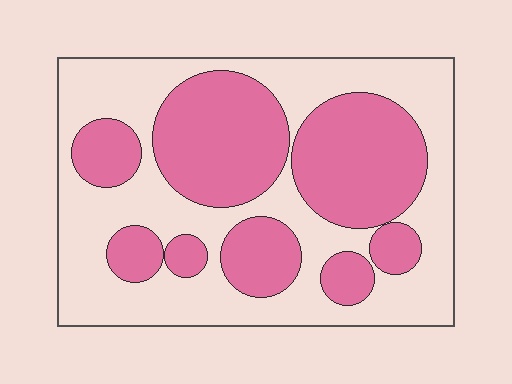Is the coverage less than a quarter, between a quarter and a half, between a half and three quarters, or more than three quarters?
Between a quarter and a half.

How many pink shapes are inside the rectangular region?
8.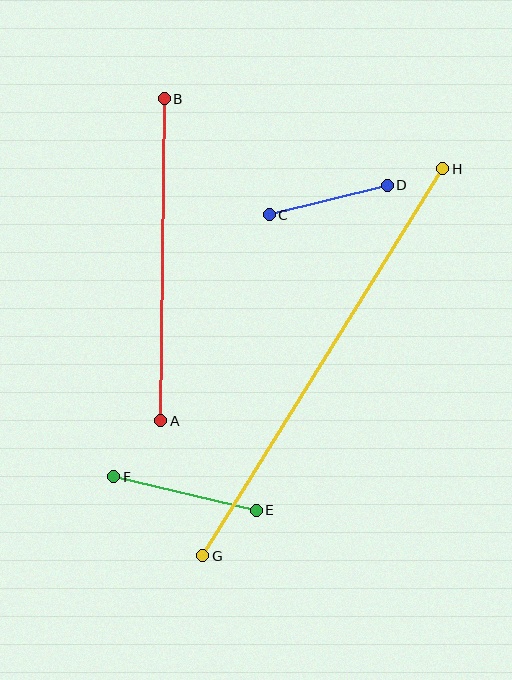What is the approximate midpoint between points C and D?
The midpoint is at approximately (328, 200) pixels.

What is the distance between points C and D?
The distance is approximately 122 pixels.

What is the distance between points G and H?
The distance is approximately 456 pixels.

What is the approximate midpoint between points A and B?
The midpoint is at approximately (162, 260) pixels.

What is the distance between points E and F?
The distance is approximately 146 pixels.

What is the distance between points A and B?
The distance is approximately 322 pixels.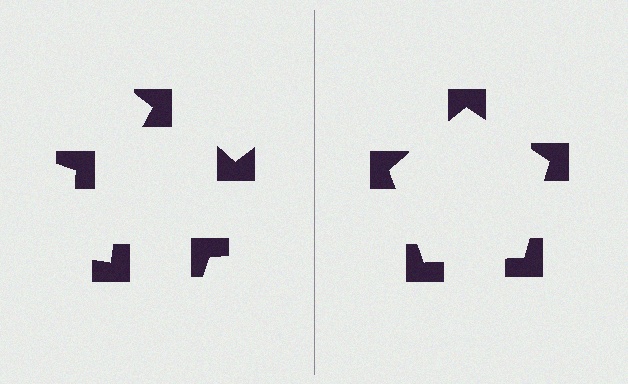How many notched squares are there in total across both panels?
10 — 5 on each side.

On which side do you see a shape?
An illusory pentagon appears on the right side. On the left side the wedge cuts are rotated, so no coherent shape forms.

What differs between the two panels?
The notched squares are positioned identically on both sides; only the wedge orientations differ. On the right they align to a pentagon; on the left they are misaligned.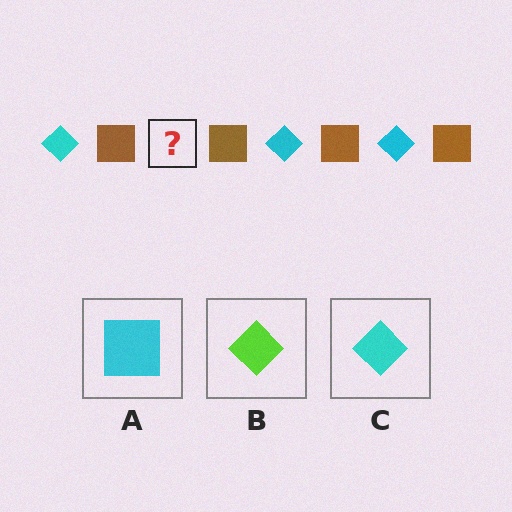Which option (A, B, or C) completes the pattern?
C.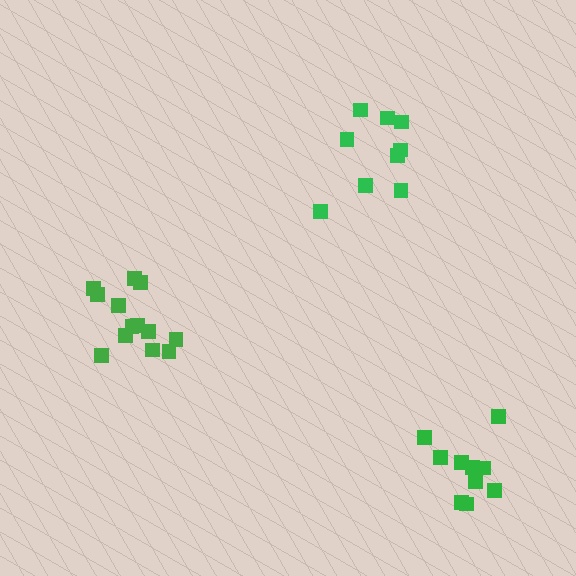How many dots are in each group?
Group 1: 10 dots, Group 2: 9 dots, Group 3: 13 dots (32 total).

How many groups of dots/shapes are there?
There are 3 groups.